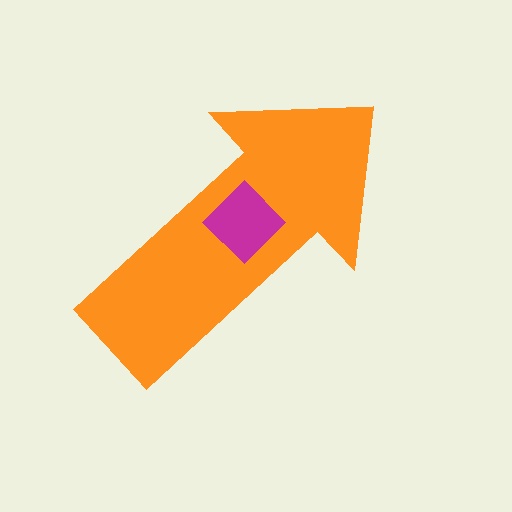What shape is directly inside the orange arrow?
The magenta diamond.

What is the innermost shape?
The magenta diamond.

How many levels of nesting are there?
2.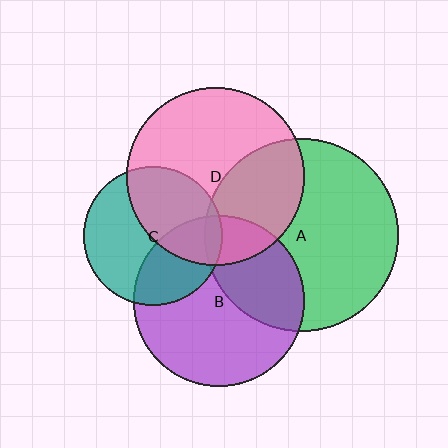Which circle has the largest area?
Circle A (green).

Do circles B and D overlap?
Yes.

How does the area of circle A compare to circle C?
Approximately 1.9 times.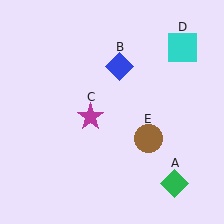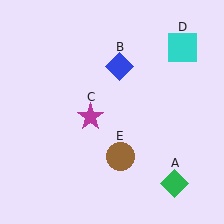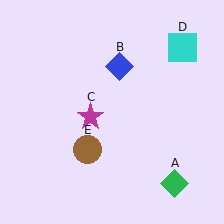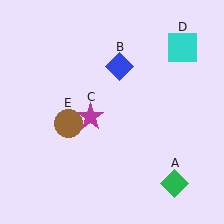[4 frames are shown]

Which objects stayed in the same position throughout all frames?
Green diamond (object A) and blue diamond (object B) and magenta star (object C) and cyan square (object D) remained stationary.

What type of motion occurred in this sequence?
The brown circle (object E) rotated clockwise around the center of the scene.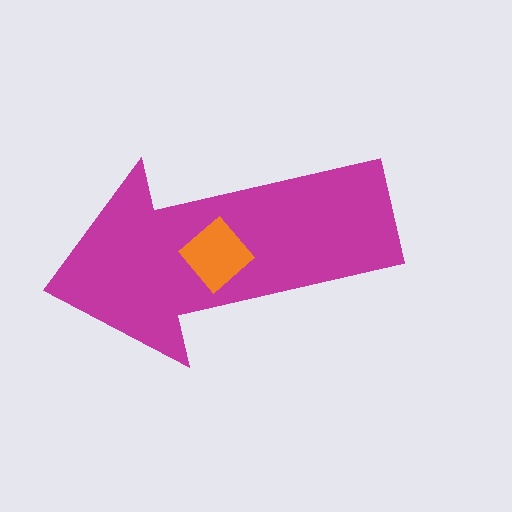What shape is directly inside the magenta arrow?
The orange diamond.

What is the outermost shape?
The magenta arrow.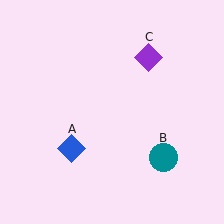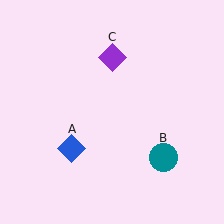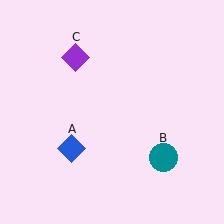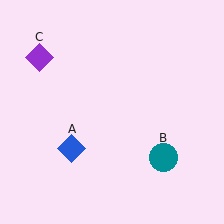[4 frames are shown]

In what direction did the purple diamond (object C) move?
The purple diamond (object C) moved left.